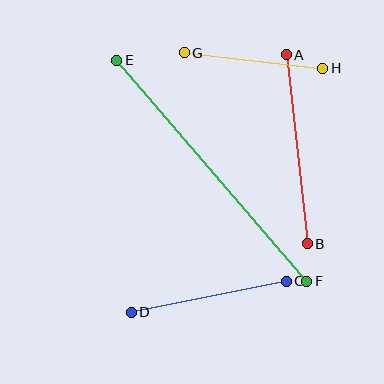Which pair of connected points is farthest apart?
Points E and F are farthest apart.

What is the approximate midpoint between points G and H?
The midpoint is at approximately (253, 60) pixels.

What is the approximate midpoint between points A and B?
The midpoint is at approximately (297, 149) pixels.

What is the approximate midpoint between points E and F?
The midpoint is at approximately (212, 171) pixels.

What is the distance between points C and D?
The distance is approximately 158 pixels.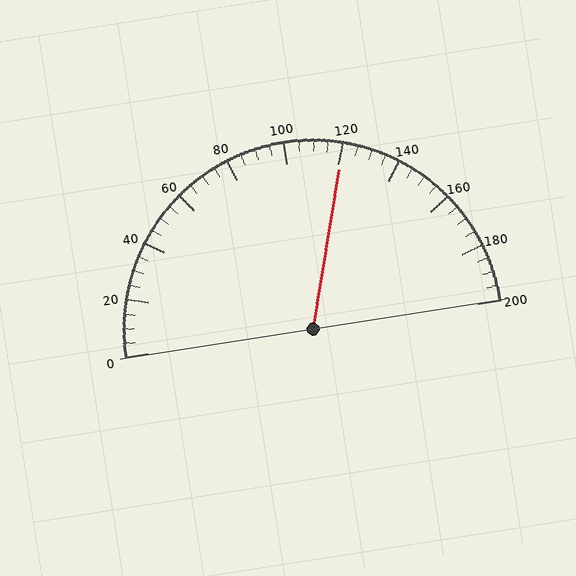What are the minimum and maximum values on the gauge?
The gauge ranges from 0 to 200.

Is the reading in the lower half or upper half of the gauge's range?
The reading is in the upper half of the range (0 to 200).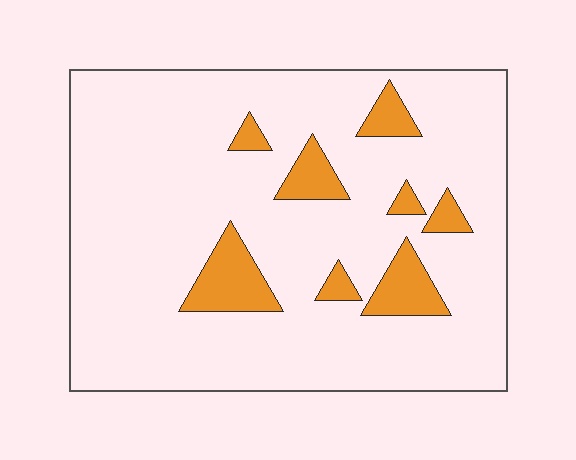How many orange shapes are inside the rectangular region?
8.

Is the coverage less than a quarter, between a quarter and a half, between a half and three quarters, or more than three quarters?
Less than a quarter.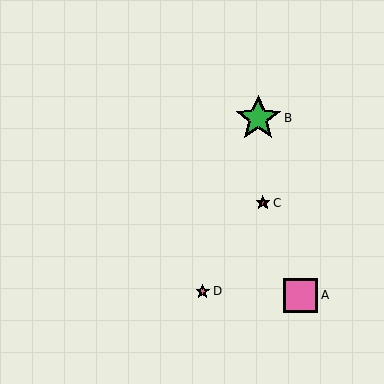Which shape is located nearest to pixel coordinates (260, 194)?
The red star (labeled C) at (263, 203) is nearest to that location.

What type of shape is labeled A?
Shape A is a pink square.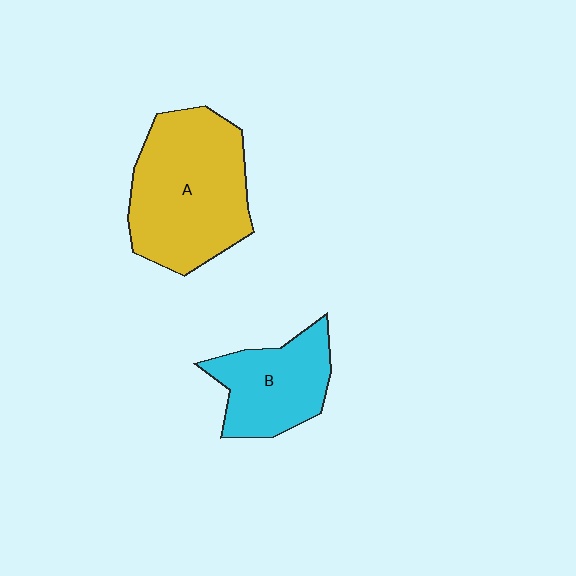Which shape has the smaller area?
Shape B (cyan).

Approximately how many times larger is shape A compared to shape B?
Approximately 1.7 times.